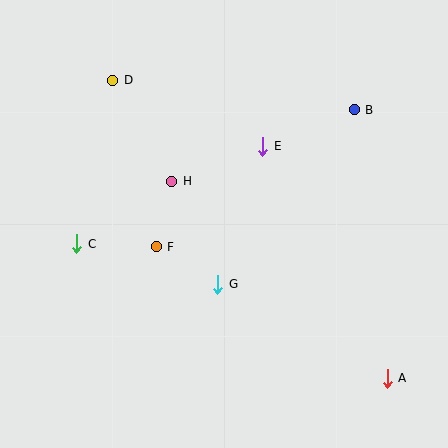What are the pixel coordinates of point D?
Point D is at (113, 80).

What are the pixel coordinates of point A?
Point A is at (387, 378).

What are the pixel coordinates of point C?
Point C is at (77, 244).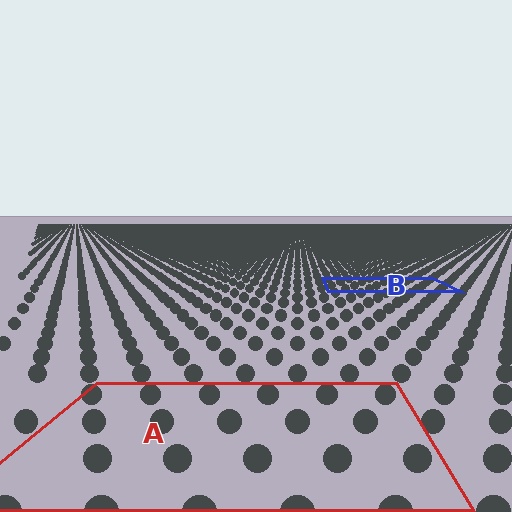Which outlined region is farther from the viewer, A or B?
Region B is farther from the viewer — the texture elements inside it appear smaller and more densely packed.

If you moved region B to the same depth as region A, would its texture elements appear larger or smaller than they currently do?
They would appear larger. At a closer depth, the same texture elements are projected at a bigger on-screen size.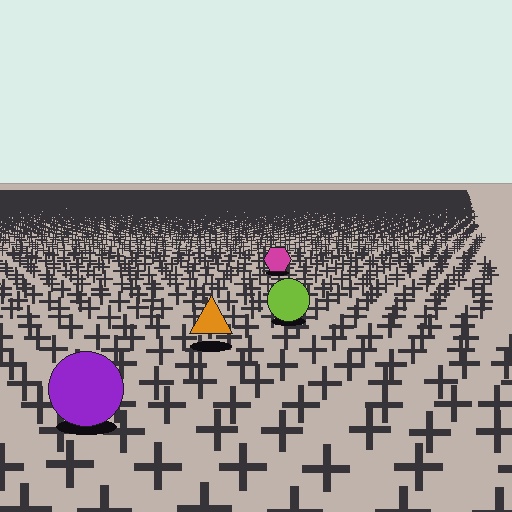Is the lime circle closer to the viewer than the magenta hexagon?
Yes. The lime circle is closer — you can tell from the texture gradient: the ground texture is coarser near it.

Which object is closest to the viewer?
The purple circle is closest. The texture marks near it are larger and more spread out.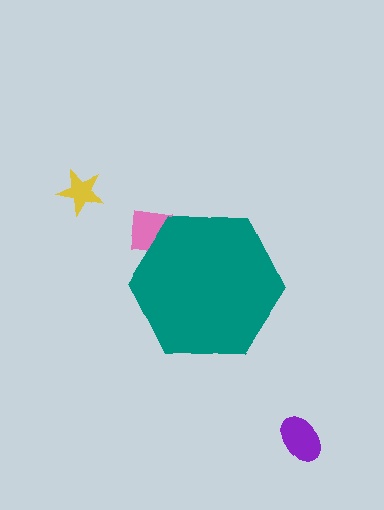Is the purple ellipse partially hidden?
No, the purple ellipse is fully visible.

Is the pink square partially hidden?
Yes, the pink square is partially hidden behind the teal hexagon.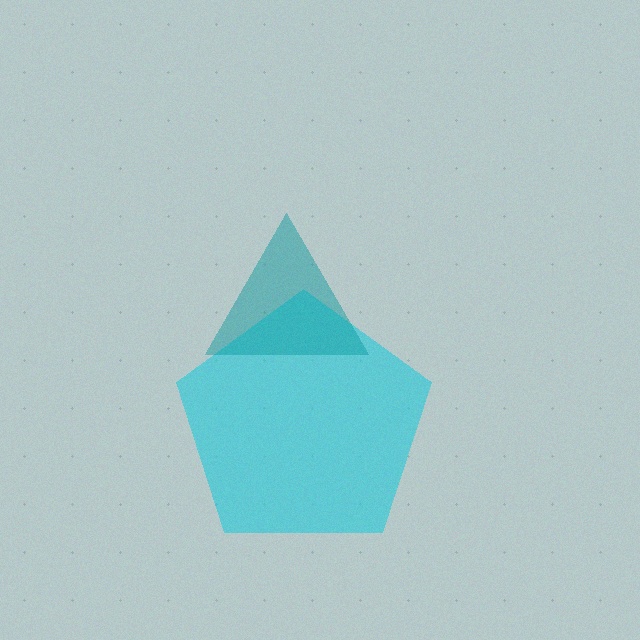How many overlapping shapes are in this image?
There are 2 overlapping shapes in the image.